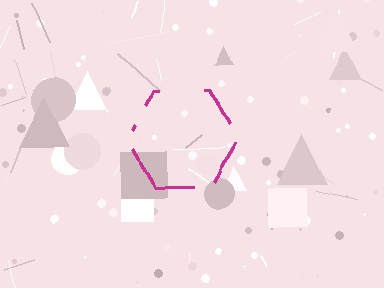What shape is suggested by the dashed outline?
The dashed outline suggests a hexagon.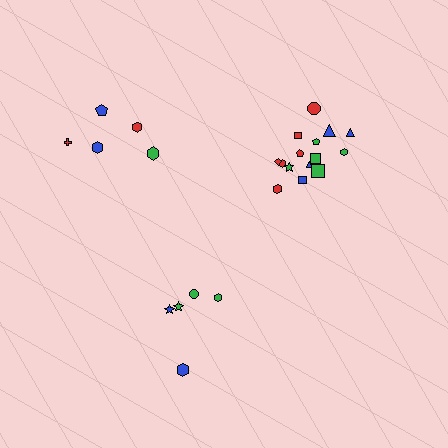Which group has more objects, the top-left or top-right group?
The top-right group.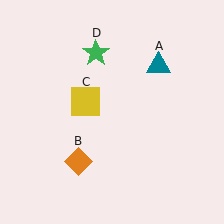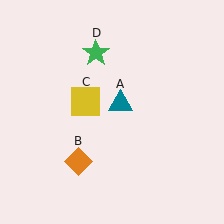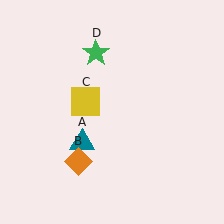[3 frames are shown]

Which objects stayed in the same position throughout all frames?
Orange diamond (object B) and yellow square (object C) and green star (object D) remained stationary.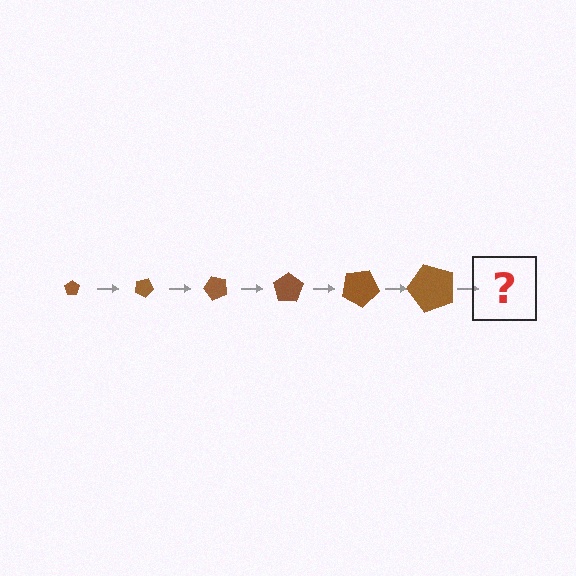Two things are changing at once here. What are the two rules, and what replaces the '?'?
The two rules are that the pentagon grows larger each step and it rotates 25 degrees each step. The '?' should be a pentagon, larger than the previous one and rotated 150 degrees from the start.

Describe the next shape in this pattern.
It should be a pentagon, larger than the previous one and rotated 150 degrees from the start.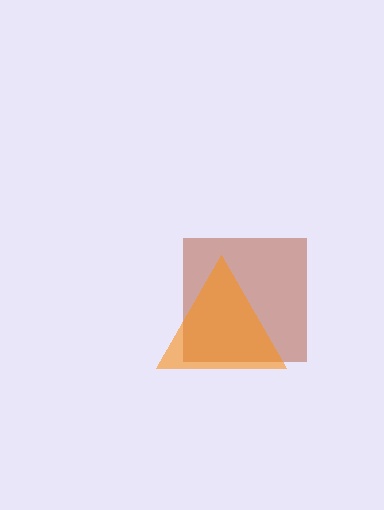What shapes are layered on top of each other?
The layered shapes are: a brown square, an orange triangle.